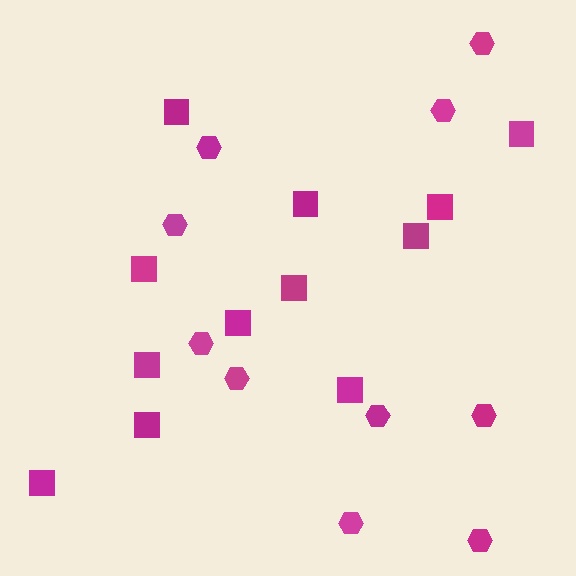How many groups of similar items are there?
There are 2 groups: one group of hexagons (10) and one group of squares (12).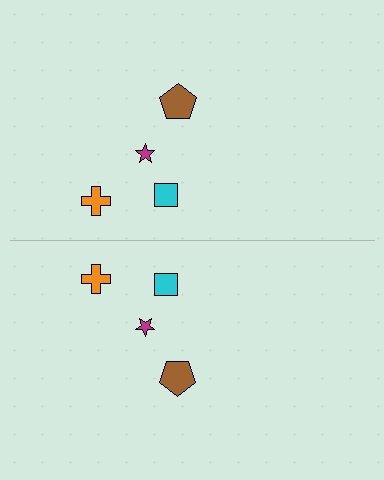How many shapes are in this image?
There are 8 shapes in this image.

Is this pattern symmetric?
Yes, this pattern has bilateral (reflection) symmetry.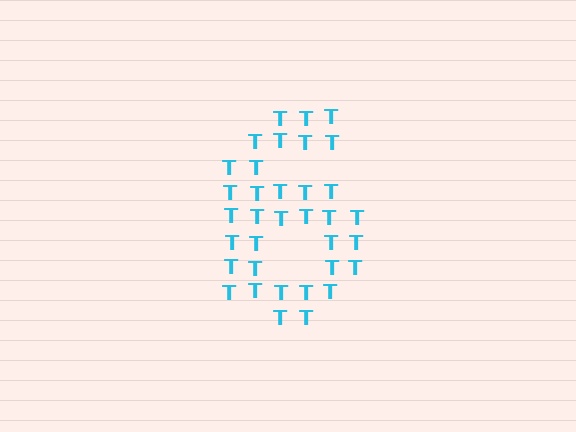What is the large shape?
The large shape is the digit 6.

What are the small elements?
The small elements are letter T's.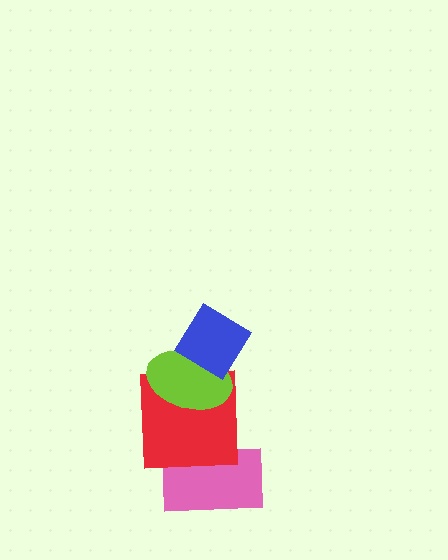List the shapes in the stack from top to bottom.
From top to bottom: the blue diamond, the lime ellipse, the red square, the pink rectangle.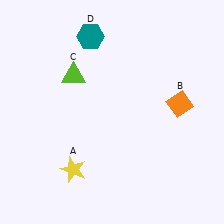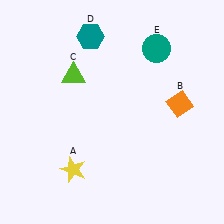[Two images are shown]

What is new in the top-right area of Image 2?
A teal circle (E) was added in the top-right area of Image 2.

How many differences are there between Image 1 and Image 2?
There is 1 difference between the two images.